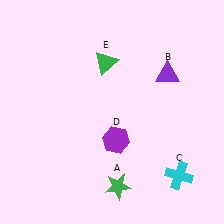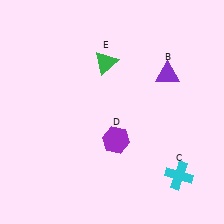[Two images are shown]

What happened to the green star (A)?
The green star (A) was removed in Image 2. It was in the bottom-right area of Image 1.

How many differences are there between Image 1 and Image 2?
There is 1 difference between the two images.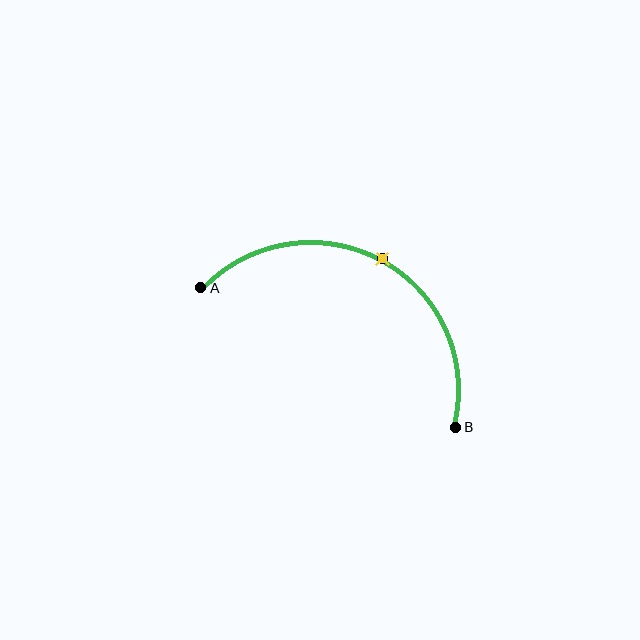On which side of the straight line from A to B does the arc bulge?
The arc bulges above the straight line connecting A and B.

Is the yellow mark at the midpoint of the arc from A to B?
Yes. The yellow mark lies on the arc at equal arc-length from both A and B — it is the arc midpoint.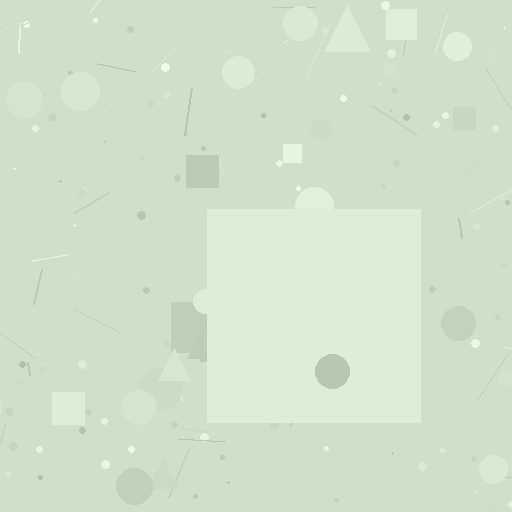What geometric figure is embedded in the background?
A square is embedded in the background.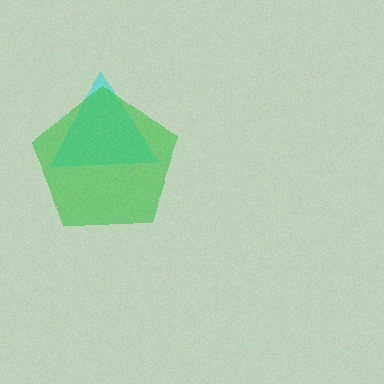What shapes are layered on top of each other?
The layered shapes are: a cyan triangle, a green pentagon.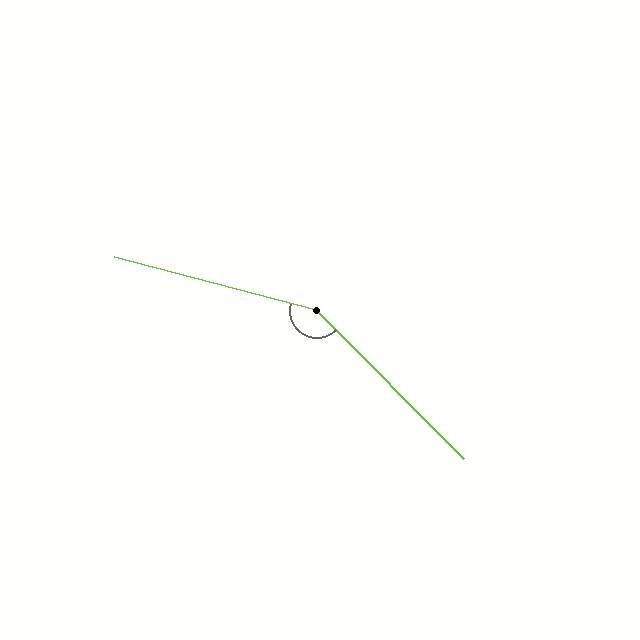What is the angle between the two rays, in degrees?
Approximately 150 degrees.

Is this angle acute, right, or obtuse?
It is obtuse.